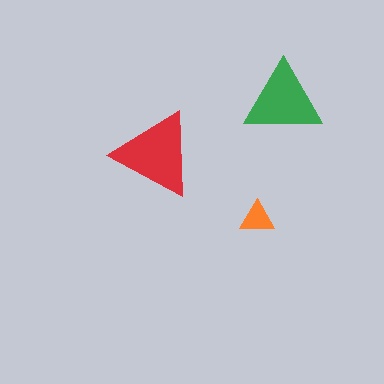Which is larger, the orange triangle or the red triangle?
The red one.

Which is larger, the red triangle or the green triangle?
The red one.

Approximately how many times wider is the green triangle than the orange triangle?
About 2.5 times wider.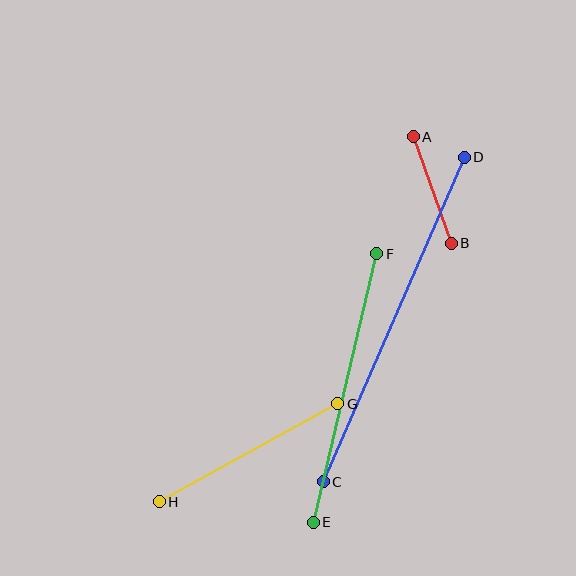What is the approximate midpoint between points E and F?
The midpoint is at approximately (345, 388) pixels.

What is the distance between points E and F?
The distance is approximately 276 pixels.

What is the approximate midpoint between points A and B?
The midpoint is at approximately (432, 190) pixels.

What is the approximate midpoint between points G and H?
The midpoint is at approximately (249, 453) pixels.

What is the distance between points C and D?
The distance is approximately 354 pixels.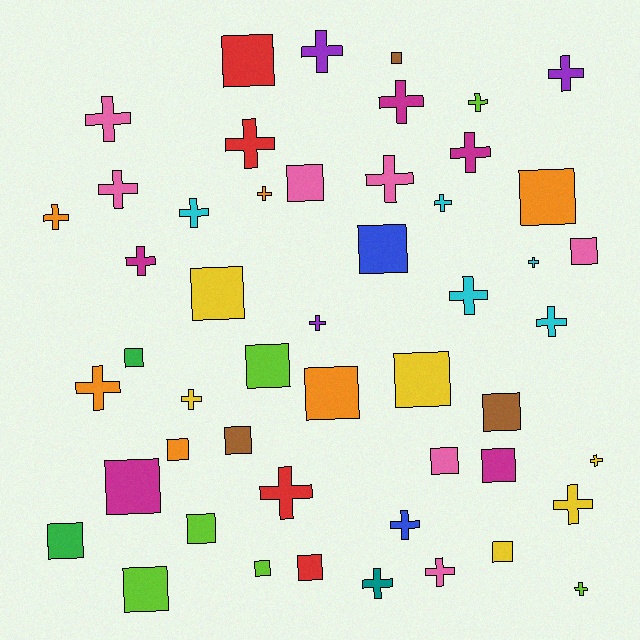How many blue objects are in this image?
There are 2 blue objects.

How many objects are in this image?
There are 50 objects.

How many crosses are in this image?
There are 27 crosses.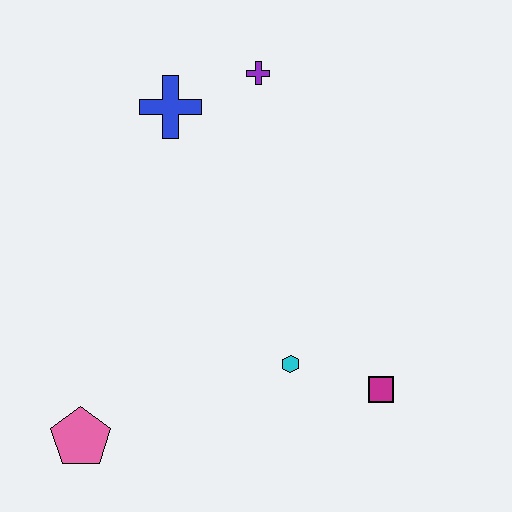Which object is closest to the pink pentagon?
The cyan hexagon is closest to the pink pentagon.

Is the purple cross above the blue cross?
Yes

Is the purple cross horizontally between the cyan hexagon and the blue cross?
Yes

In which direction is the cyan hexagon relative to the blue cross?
The cyan hexagon is below the blue cross.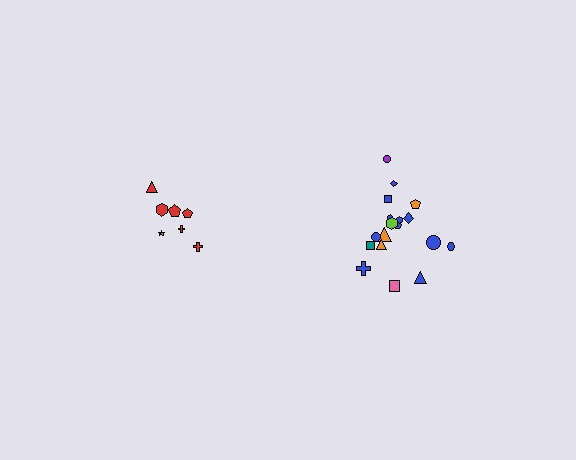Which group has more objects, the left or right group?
The right group.